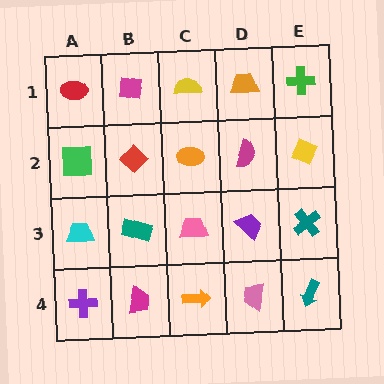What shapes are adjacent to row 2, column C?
A yellow semicircle (row 1, column C), a pink trapezoid (row 3, column C), a red diamond (row 2, column B), a magenta semicircle (row 2, column D).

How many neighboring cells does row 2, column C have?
4.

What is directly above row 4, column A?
A cyan trapezoid.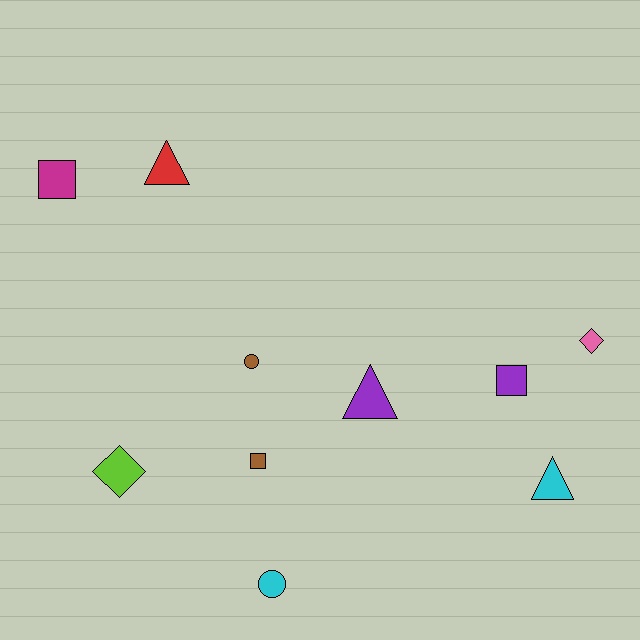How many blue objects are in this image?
There are no blue objects.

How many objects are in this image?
There are 10 objects.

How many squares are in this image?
There are 3 squares.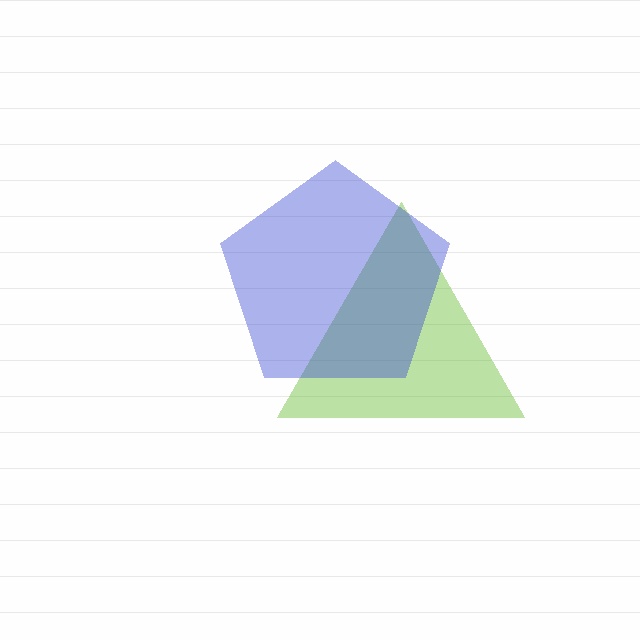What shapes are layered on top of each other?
The layered shapes are: a lime triangle, a blue pentagon.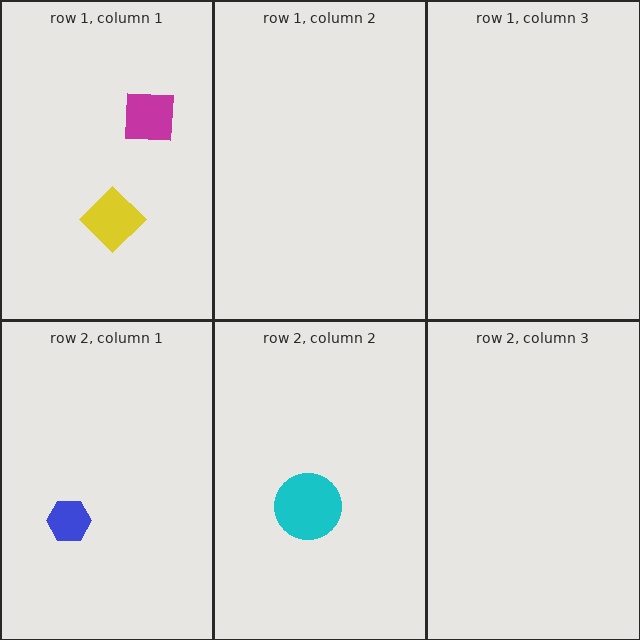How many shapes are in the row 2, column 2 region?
1.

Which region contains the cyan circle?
The row 2, column 2 region.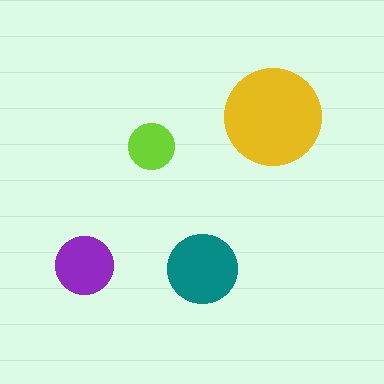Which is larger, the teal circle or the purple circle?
The teal one.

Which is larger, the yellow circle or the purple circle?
The yellow one.